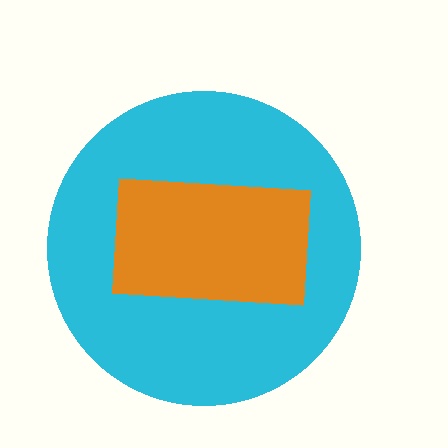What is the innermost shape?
The orange rectangle.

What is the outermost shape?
The cyan circle.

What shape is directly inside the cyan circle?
The orange rectangle.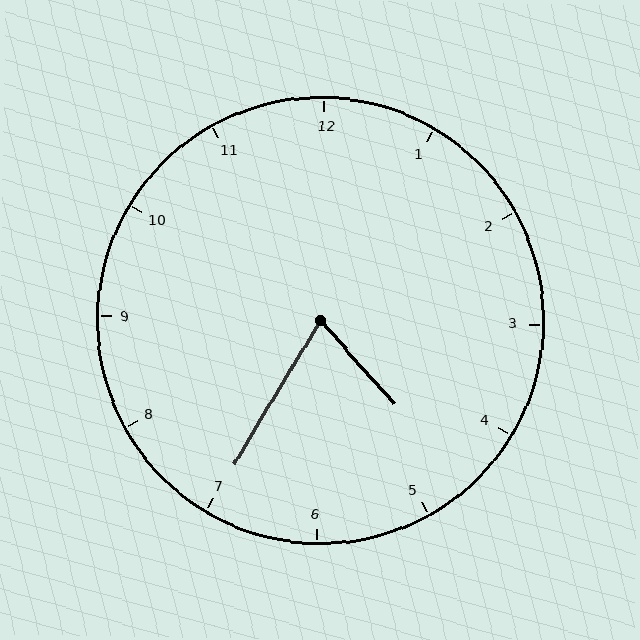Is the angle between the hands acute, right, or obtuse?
It is acute.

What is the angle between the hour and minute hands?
Approximately 72 degrees.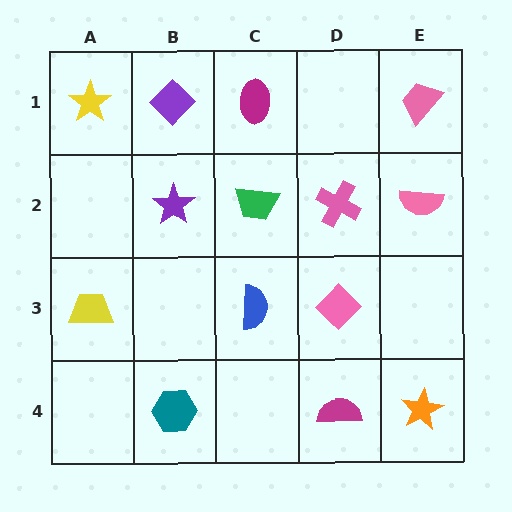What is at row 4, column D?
A magenta semicircle.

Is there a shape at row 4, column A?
No, that cell is empty.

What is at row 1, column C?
A magenta ellipse.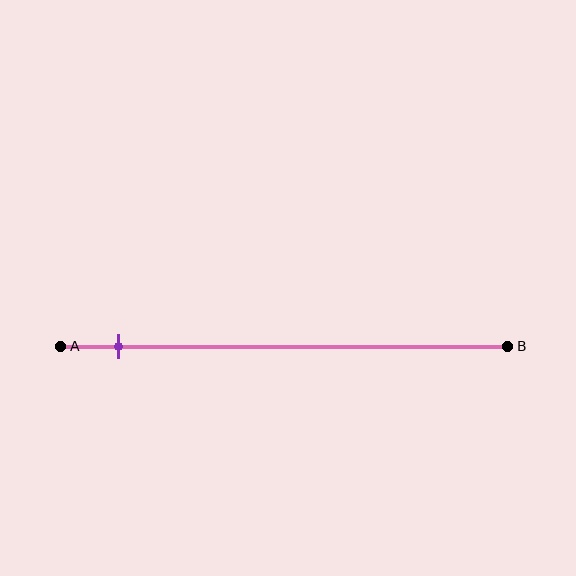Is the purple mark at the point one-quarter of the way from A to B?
No, the mark is at about 15% from A, not at the 25% one-quarter point.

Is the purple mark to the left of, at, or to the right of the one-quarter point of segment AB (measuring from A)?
The purple mark is to the left of the one-quarter point of segment AB.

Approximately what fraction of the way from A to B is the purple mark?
The purple mark is approximately 15% of the way from A to B.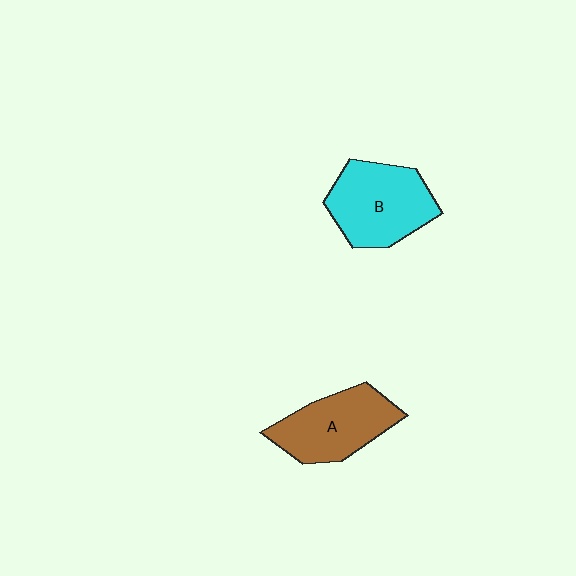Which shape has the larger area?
Shape B (cyan).